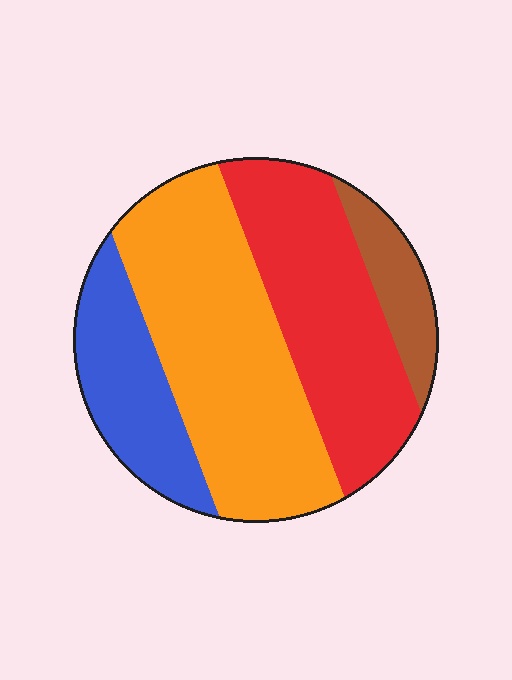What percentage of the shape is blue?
Blue takes up about one sixth (1/6) of the shape.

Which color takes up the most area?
Orange, at roughly 40%.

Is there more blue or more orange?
Orange.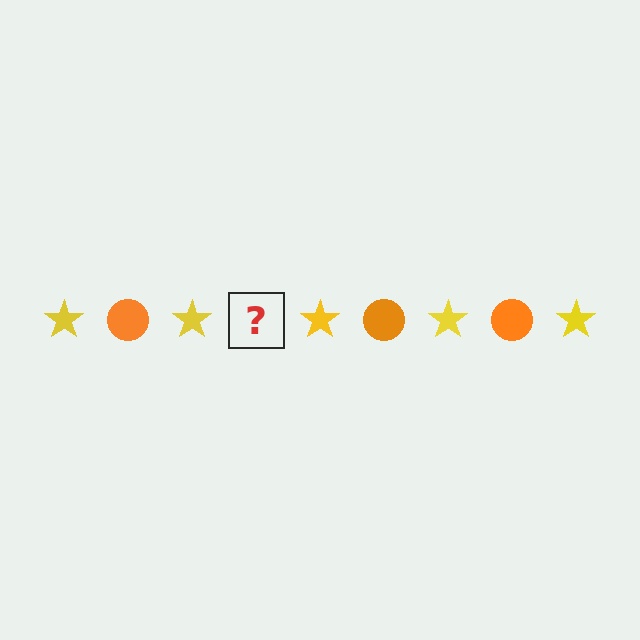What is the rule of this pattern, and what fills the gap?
The rule is that the pattern alternates between yellow star and orange circle. The gap should be filled with an orange circle.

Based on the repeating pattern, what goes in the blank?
The blank should be an orange circle.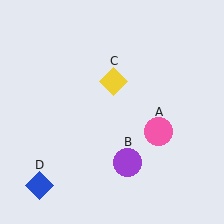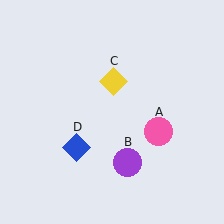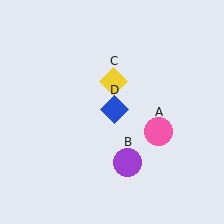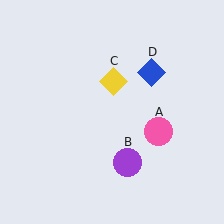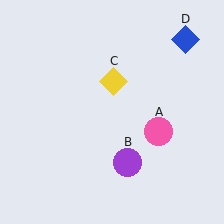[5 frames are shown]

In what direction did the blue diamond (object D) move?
The blue diamond (object D) moved up and to the right.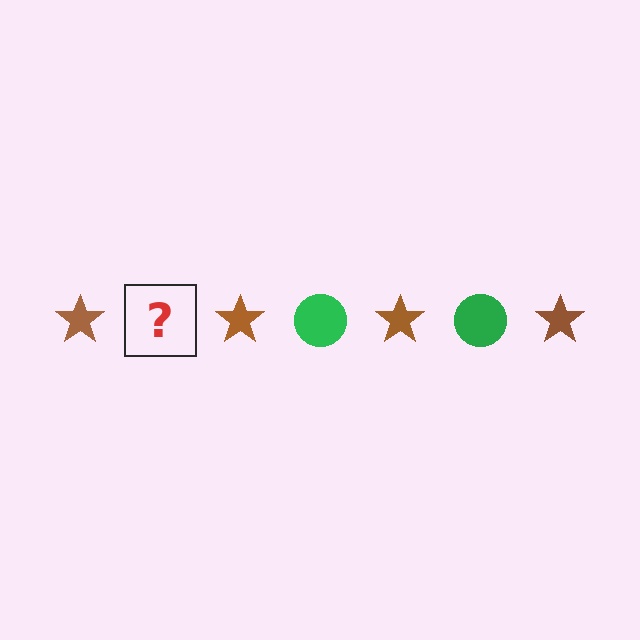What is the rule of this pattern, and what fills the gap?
The rule is that the pattern alternates between brown star and green circle. The gap should be filled with a green circle.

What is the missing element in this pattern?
The missing element is a green circle.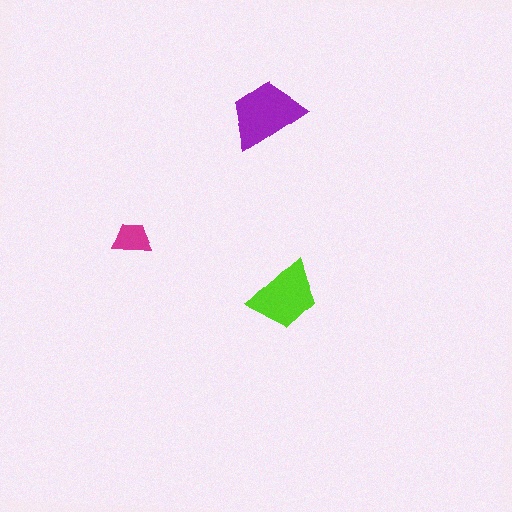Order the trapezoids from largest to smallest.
the purple one, the lime one, the magenta one.